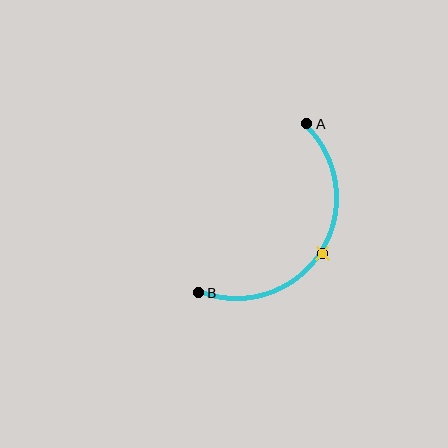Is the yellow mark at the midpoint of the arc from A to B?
Yes. The yellow mark lies on the arc at equal arc-length from both A and B — it is the arc midpoint.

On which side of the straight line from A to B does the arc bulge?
The arc bulges to the right of the straight line connecting A and B.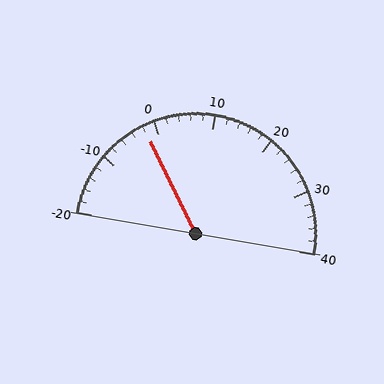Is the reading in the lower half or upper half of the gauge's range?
The reading is in the lower half of the range (-20 to 40).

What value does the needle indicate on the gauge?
The needle indicates approximately -2.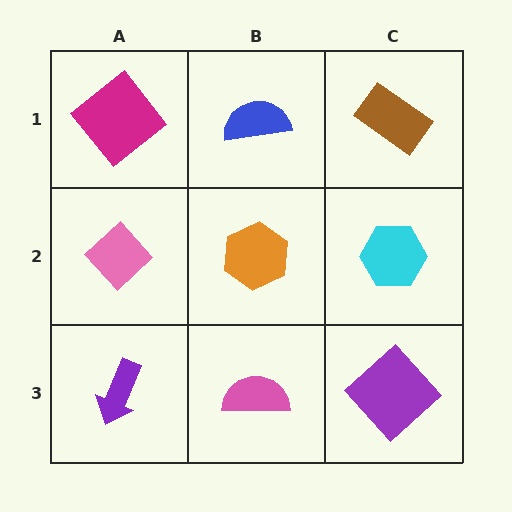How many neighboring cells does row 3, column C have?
2.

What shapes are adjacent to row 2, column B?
A blue semicircle (row 1, column B), a pink semicircle (row 3, column B), a pink diamond (row 2, column A), a cyan hexagon (row 2, column C).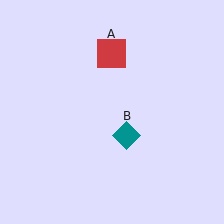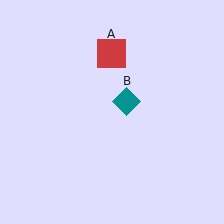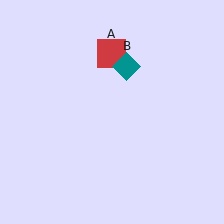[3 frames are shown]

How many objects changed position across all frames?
1 object changed position: teal diamond (object B).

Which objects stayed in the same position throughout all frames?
Red square (object A) remained stationary.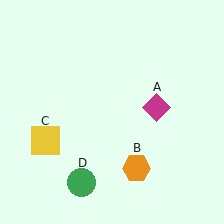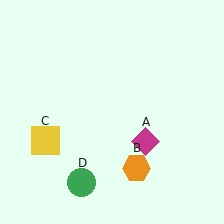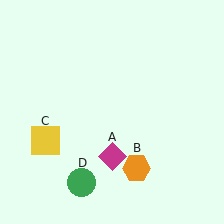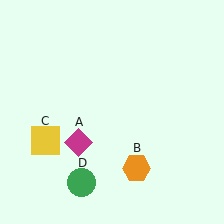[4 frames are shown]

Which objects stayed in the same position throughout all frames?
Orange hexagon (object B) and yellow square (object C) and green circle (object D) remained stationary.